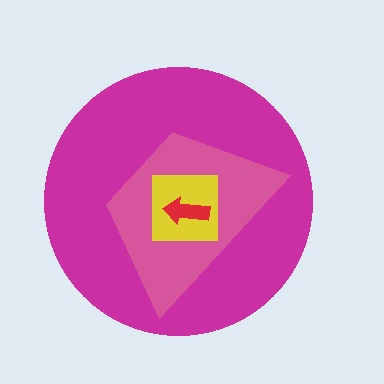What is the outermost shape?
The magenta circle.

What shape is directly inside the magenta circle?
The pink trapezoid.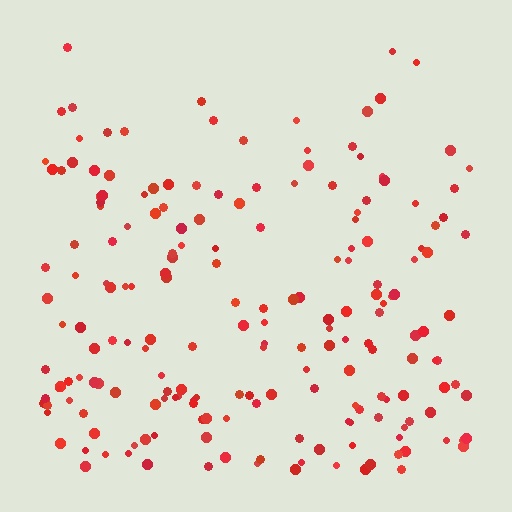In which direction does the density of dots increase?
From top to bottom, with the bottom side densest.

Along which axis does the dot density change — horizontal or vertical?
Vertical.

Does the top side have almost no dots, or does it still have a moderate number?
Still a moderate number, just noticeably fewer than the bottom.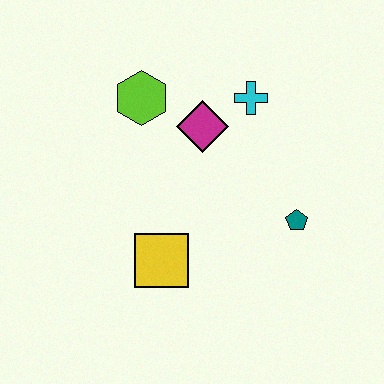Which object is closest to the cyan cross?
The magenta diamond is closest to the cyan cross.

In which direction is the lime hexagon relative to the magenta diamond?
The lime hexagon is to the left of the magenta diamond.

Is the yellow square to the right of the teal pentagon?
No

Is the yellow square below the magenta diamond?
Yes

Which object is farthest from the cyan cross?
The yellow square is farthest from the cyan cross.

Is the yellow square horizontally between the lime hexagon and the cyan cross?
Yes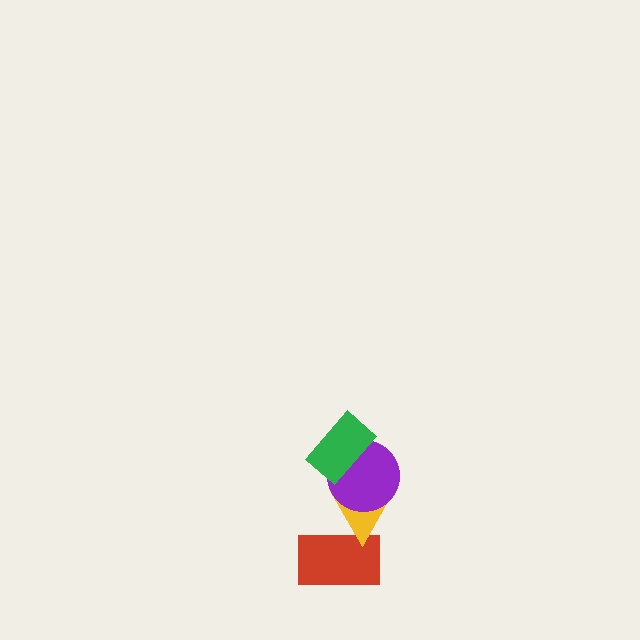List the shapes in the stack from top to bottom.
From top to bottom: the green rectangle, the purple circle, the yellow triangle, the red rectangle.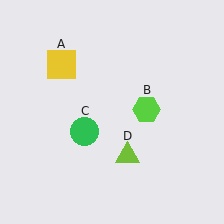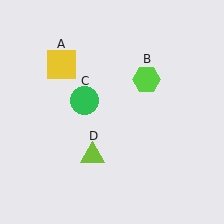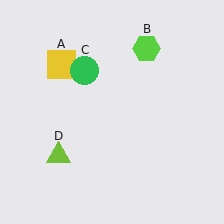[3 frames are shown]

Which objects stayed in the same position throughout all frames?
Yellow square (object A) remained stationary.